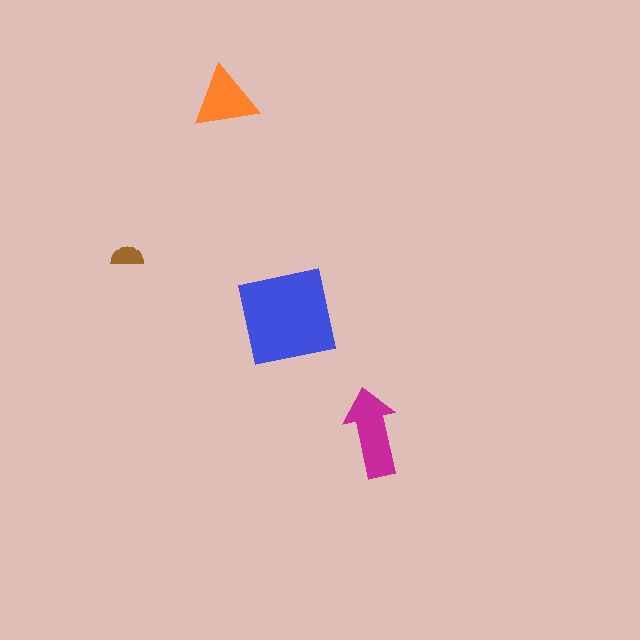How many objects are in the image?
There are 4 objects in the image.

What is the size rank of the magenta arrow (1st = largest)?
2nd.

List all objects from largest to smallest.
The blue square, the magenta arrow, the orange triangle, the brown semicircle.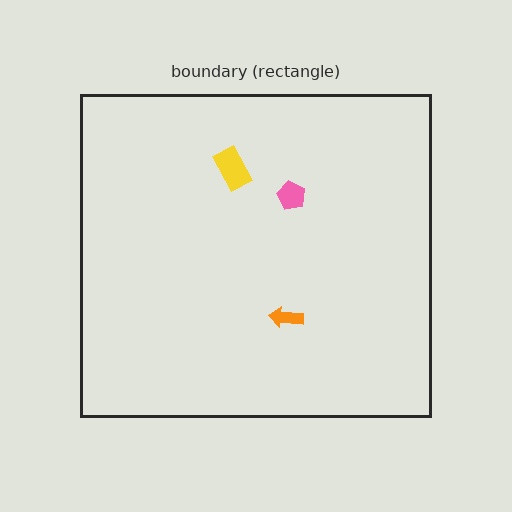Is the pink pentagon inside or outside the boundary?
Inside.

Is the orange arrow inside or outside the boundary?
Inside.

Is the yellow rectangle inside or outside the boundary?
Inside.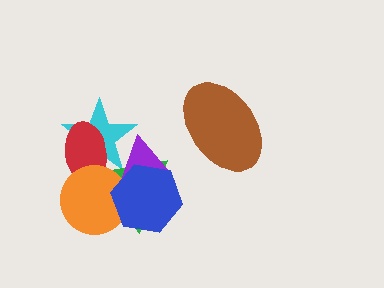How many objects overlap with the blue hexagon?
3 objects overlap with the blue hexagon.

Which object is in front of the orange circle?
The blue hexagon is in front of the orange circle.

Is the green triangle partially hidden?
Yes, it is partially covered by another shape.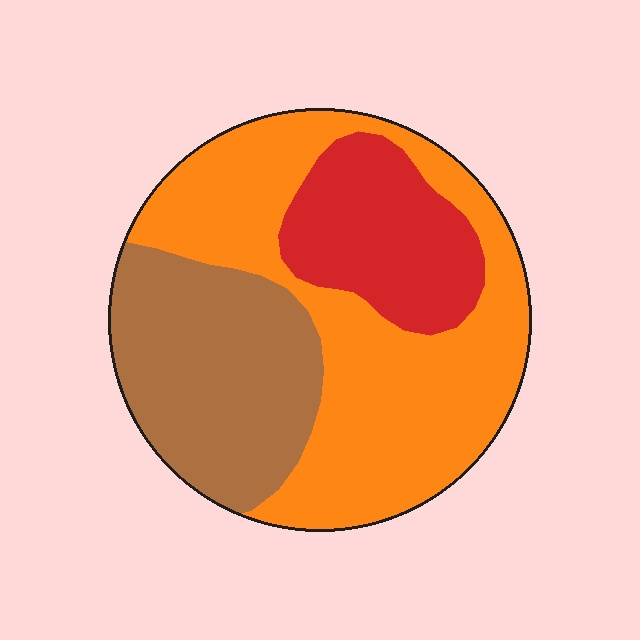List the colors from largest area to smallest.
From largest to smallest: orange, brown, red.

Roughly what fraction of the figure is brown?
Brown takes up between a sixth and a third of the figure.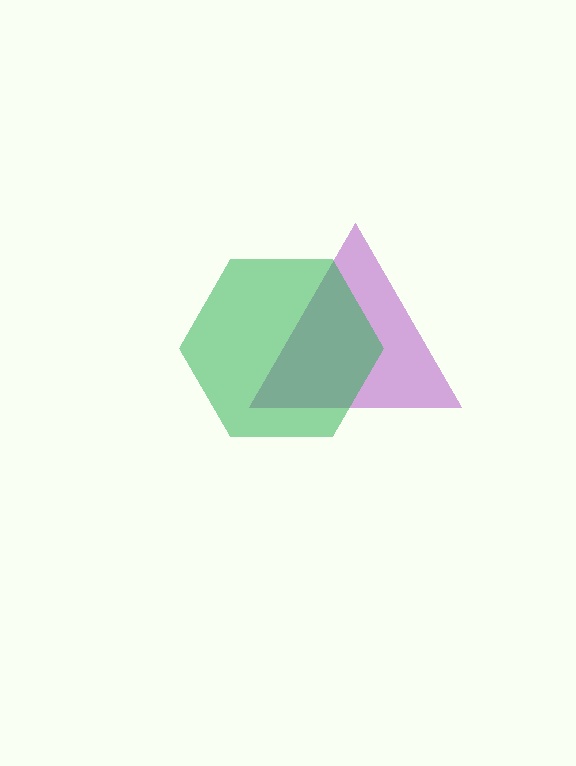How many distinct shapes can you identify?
There are 2 distinct shapes: a purple triangle, a green hexagon.